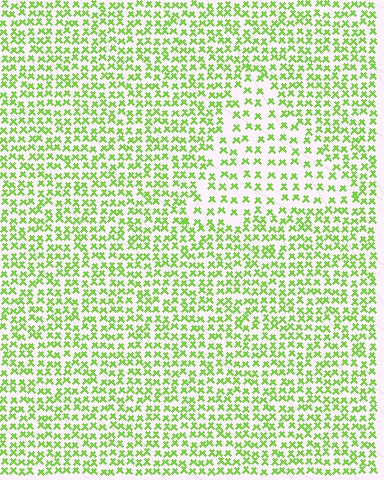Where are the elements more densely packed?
The elements are more densely packed outside the triangle boundary.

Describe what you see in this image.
The image contains small lime elements arranged at two different densities. A triangle-shaped region is visible where the elements are less densely packed than the surrounding area.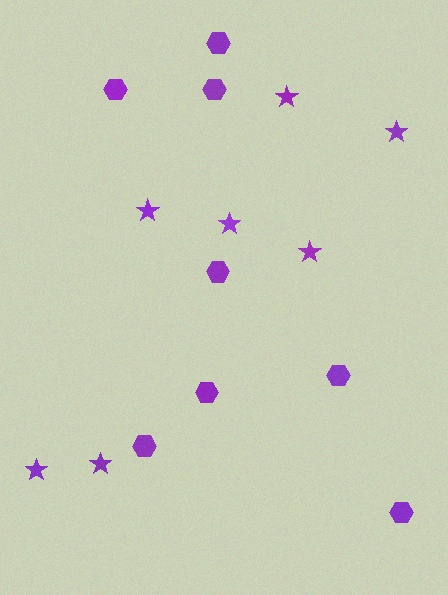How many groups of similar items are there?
There are 2 groups: one group of stars (7) and one group of hexagons (8).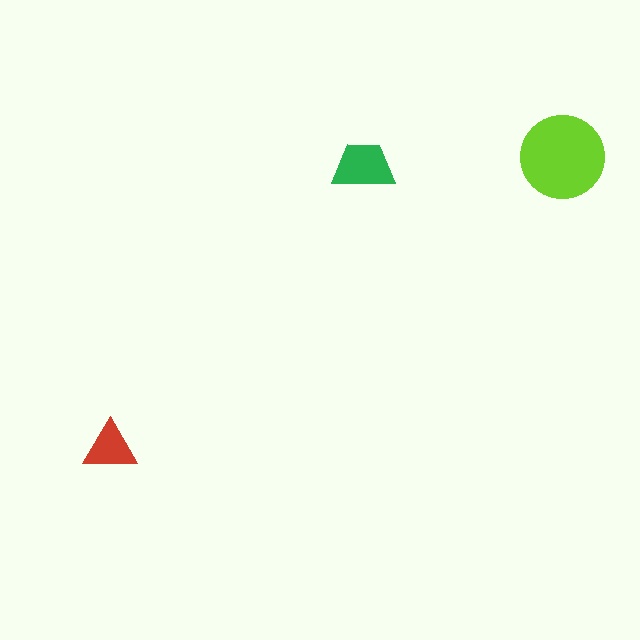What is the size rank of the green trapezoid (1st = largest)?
2nd.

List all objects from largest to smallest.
The lime circle, the green trapezoid, the red triangle.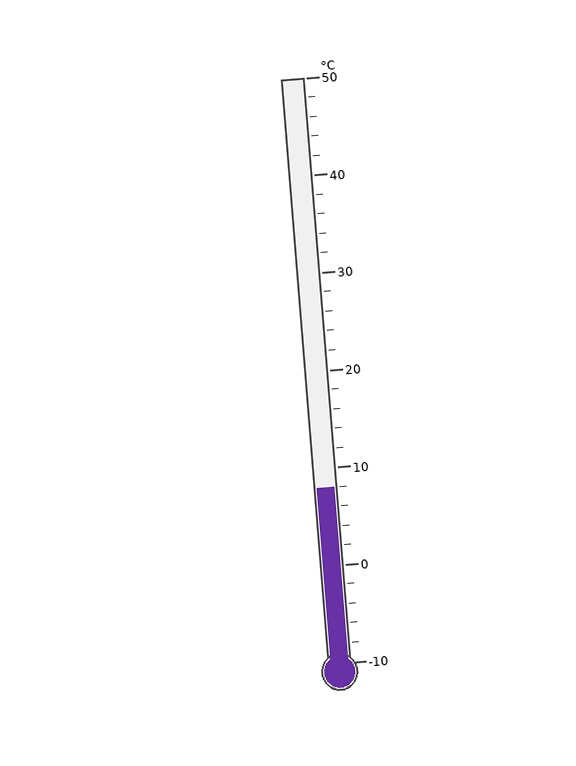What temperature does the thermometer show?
The thermometer shows approximately 8°C.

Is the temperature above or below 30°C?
The temperature is below 30°C.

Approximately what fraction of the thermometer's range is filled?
The thermometer is filled to approximately 30% of its range.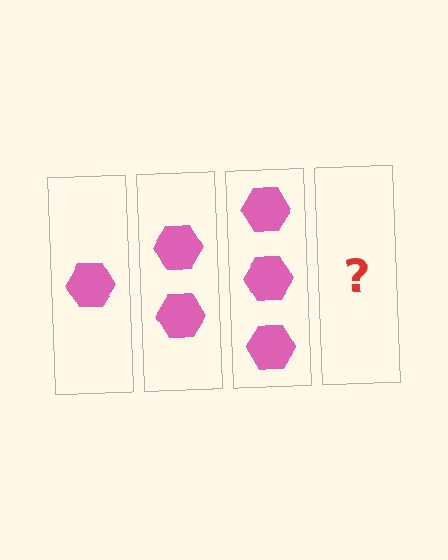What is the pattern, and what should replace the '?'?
The pattern is that each step adds one more hexagon. The '?' should be 4 hexagons.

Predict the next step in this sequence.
The next step is 4 hexagons.